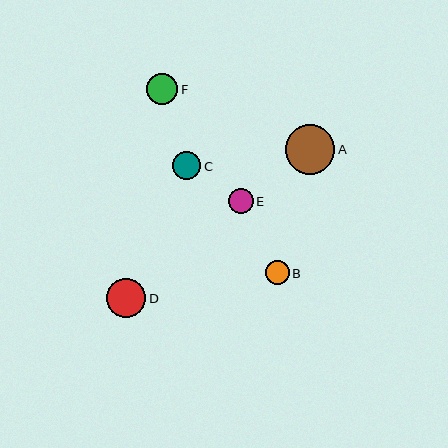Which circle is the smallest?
Circle B is the smallest with a size of approximately 24 pixels.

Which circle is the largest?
Circle A is the largest with a size of approximately 50 pixels.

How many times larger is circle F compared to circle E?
Circle F is approximately 1.3 times the size of circle E.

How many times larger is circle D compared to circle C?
Circle D is approximately 1.4 times the size of circle C.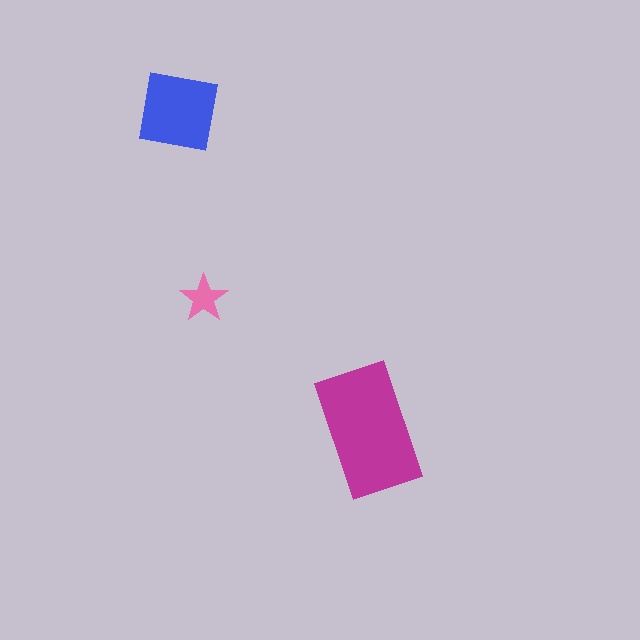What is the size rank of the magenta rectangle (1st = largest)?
1st.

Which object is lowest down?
The magenta rectangle is bottommost.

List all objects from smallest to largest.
The pink star, the blue square, the magenta rectangle.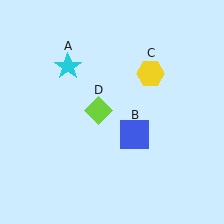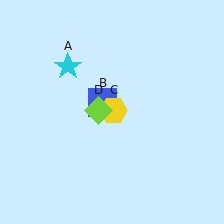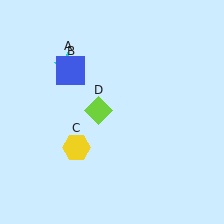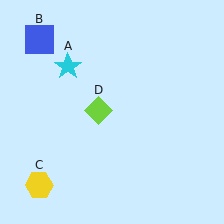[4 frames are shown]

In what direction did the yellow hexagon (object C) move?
The yellow hexagon (object C) moved down and to the left.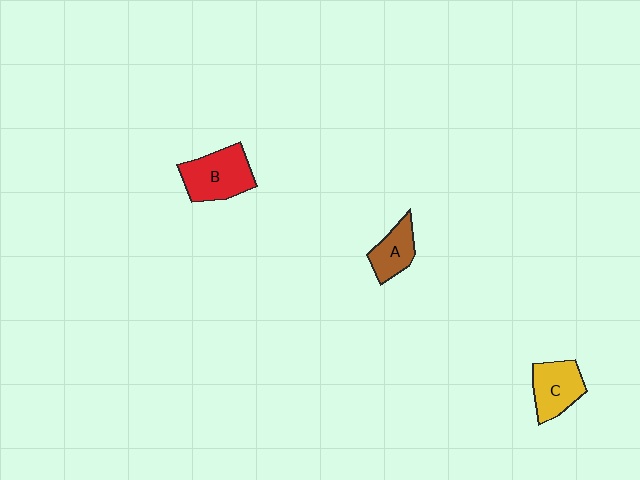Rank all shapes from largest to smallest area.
From largest to smallest: B (red), C (yellow), A (brown).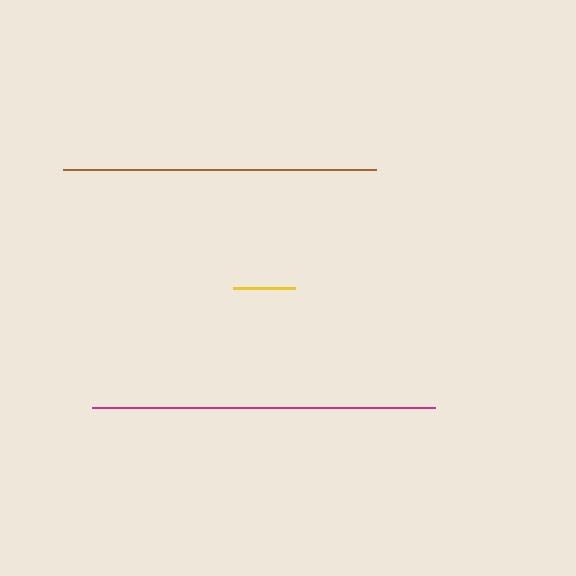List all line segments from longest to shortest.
From longest to shortest: magenta, brown, yellow.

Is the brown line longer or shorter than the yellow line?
The brown line is longer than the yellow line.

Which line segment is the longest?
The magenta line is the longest at approximately 343 pixels.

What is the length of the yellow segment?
The yellow segment is approximately 63 pixels long.